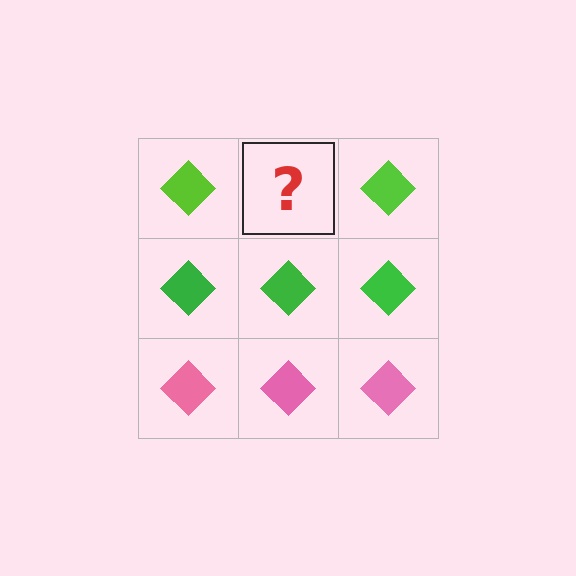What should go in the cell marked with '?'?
The missing cell should contain a lime diamond.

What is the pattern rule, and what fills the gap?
The rule is that each row has a consistent color. The gap should be filled with a lime diamond.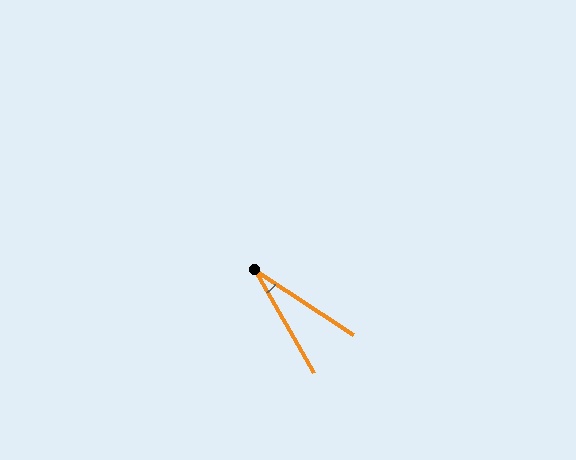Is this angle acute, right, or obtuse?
It is acute.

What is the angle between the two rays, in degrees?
Approximately 27 degrees.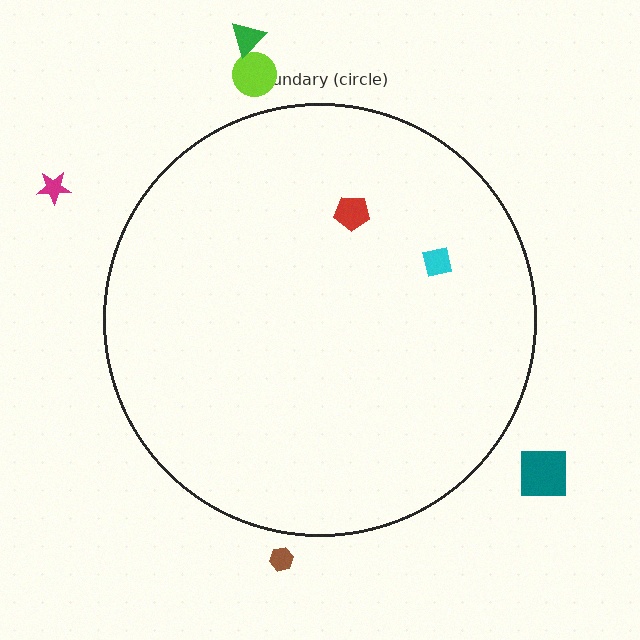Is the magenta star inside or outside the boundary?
Outside.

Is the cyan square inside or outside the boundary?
Inside.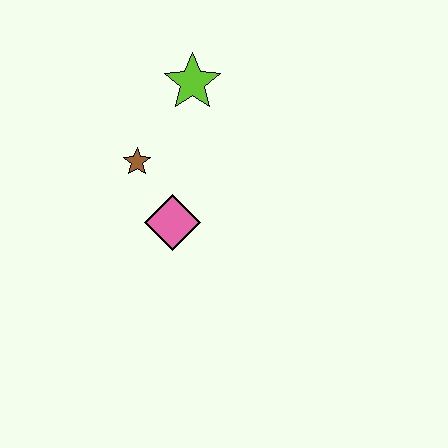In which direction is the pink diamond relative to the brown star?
The pink diamond is below the brown star.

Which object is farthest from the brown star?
The lime star is farthest from the brown star.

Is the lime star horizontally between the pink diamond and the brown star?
No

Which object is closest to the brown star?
The pink diamond is closest to the brown star.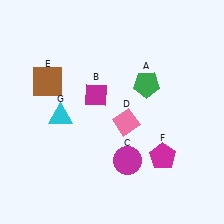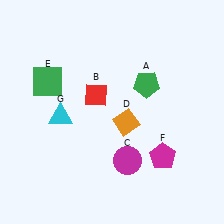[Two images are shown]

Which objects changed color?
B changed from magenta to red. D changed from pink to orange. E changed from brown to green.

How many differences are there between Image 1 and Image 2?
There are 3 differences between the two images.